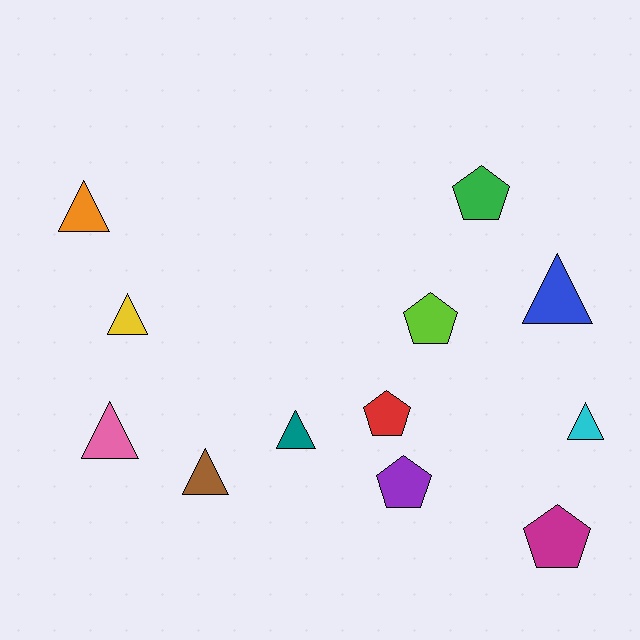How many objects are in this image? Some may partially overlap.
There are 12 objects.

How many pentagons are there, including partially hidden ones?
There are 5 pentagons.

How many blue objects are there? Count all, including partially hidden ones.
There is 1 blue object.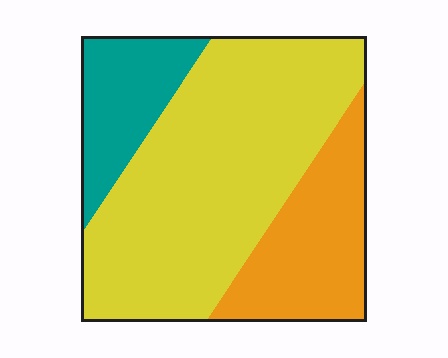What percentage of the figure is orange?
Orange takes up less than a quarter of the figure.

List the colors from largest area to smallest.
From largest to smallest: yellow, orange, teal.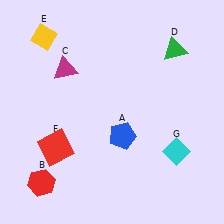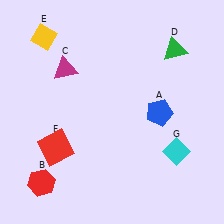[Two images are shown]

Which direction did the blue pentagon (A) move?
The blue pentagon (A) moved right.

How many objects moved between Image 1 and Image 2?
1 object moved between the two images.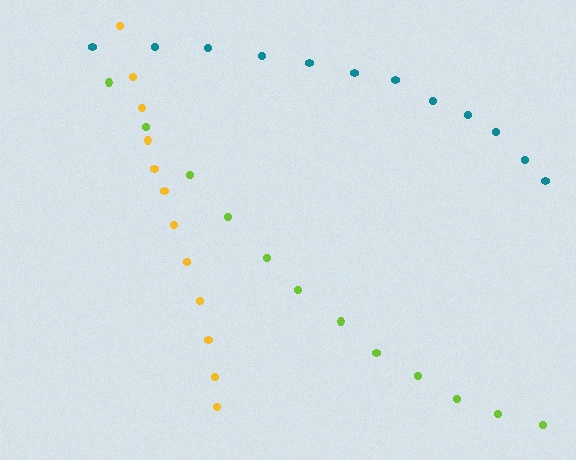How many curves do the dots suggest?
There are 3 distinct paths.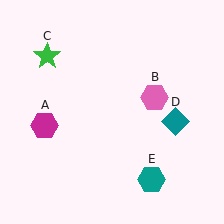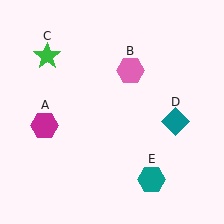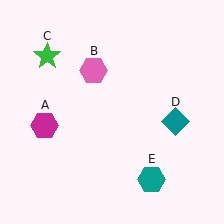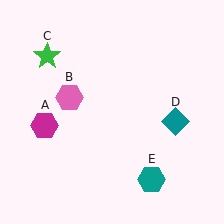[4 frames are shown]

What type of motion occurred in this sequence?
The pink hexagon (object B) rotated counterclockwise around the center of the scene.